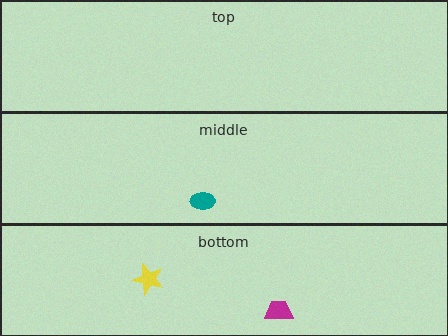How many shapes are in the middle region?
1.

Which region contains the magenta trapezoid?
The bottom region.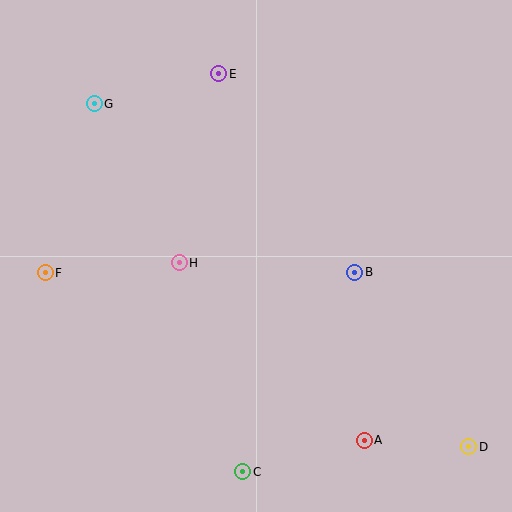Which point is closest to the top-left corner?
Point G is closest to the top-left corner.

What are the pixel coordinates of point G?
Point G is at (94, 104).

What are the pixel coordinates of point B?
Point B is at (355, 272).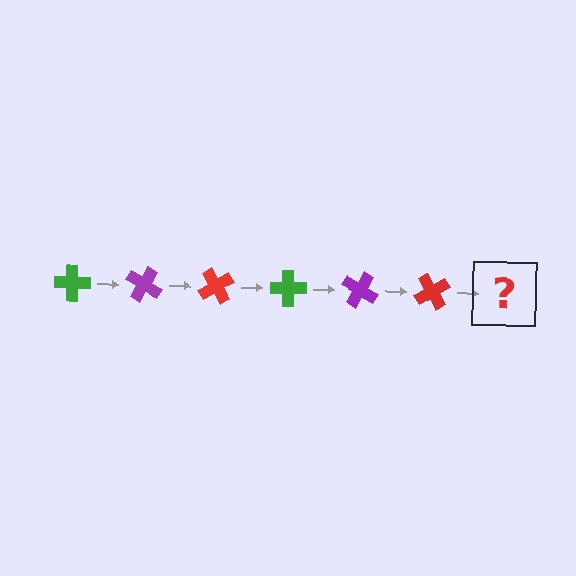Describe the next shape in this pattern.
It should be a green cross, rotated 180 degrees from the start.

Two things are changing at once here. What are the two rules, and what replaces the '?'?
The two rules are that it rotates 30 degrees each step and the color cycles through green, purple, and red. The '?' should be a green cross, rotated 180 degrees from the start.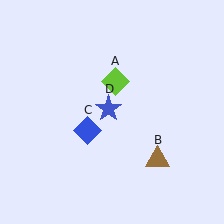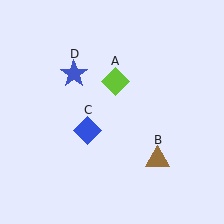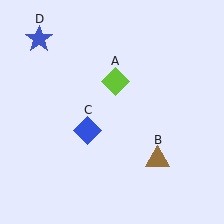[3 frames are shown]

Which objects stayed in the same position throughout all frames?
Lime diamond (object A) and brown triangle (object B) and blue diamond (object C) remained stationary.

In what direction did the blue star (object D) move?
The blue star (object D) moved up and to the left.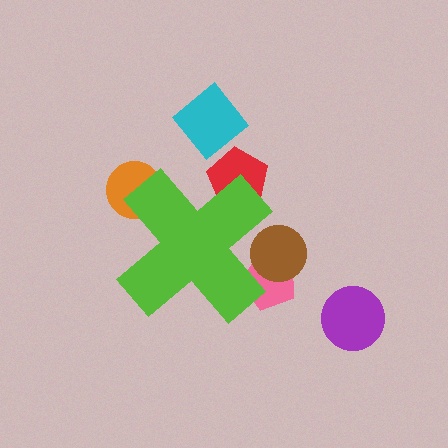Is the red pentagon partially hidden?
Yes, the red pentagon is partially hidden behind the lime cross.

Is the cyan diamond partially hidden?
No, the cyan diamond is fully visible.